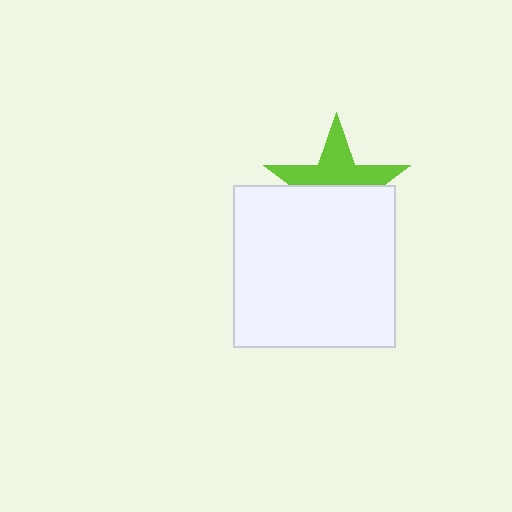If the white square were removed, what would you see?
You would see the complete lime star.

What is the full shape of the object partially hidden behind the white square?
The partially hidden object is a lime star.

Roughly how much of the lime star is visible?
About half of it is visible (roughly 49%).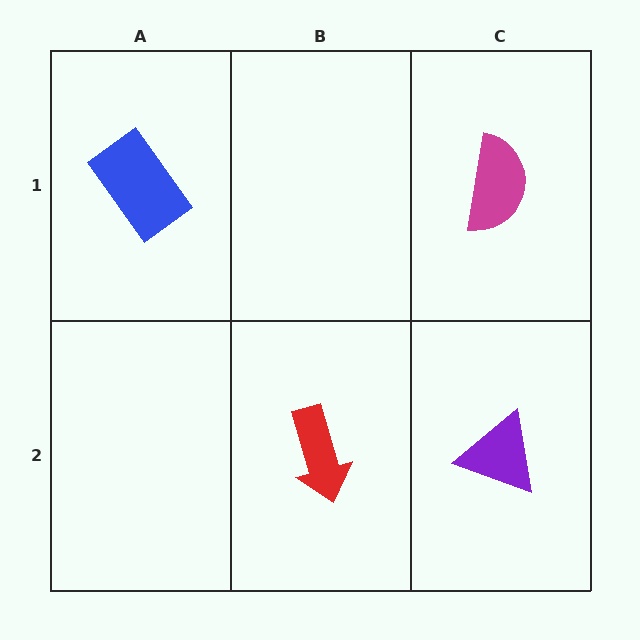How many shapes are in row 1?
2 shapes.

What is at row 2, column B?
A red arrow.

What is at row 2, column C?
A purple triangle.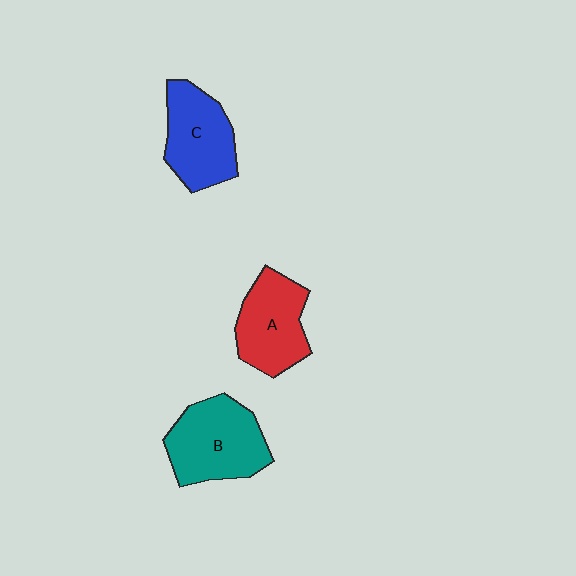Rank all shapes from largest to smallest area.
From largest to smallest: B (teal), C (blue), A (red).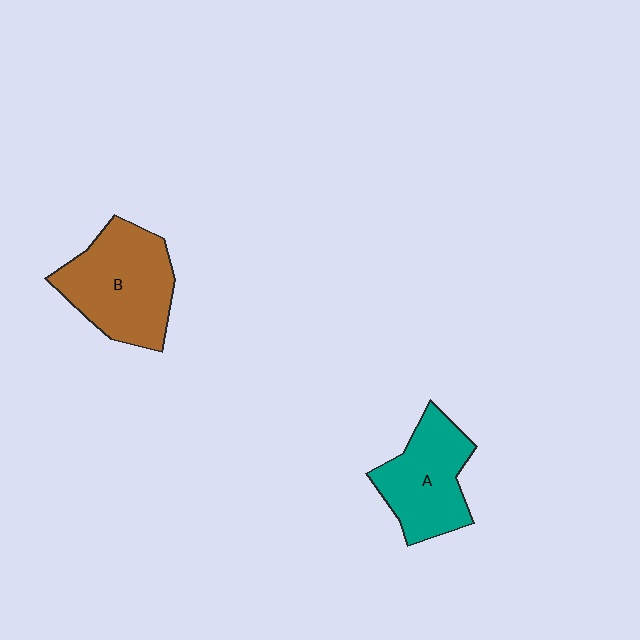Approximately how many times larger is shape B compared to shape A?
Approximately 1.2 times.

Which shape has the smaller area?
Shape A (teal).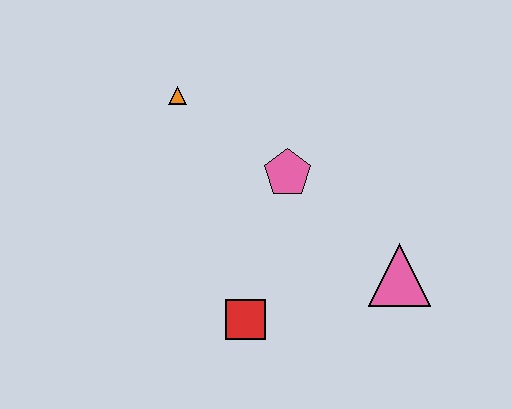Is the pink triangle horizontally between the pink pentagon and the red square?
No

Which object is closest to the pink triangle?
The pink pentagon is closest to the pink triangle.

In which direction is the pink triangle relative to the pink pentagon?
The pink triangle is to the right of the pink pentagon.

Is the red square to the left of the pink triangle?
Yes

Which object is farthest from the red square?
The orange triangle is farthest from the red square.